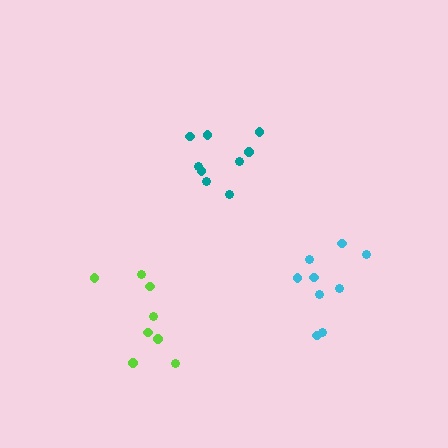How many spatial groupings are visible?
There are 3 spatial groupings.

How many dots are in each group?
Group 1: 9 dots, Group 2: 9 dots, Group 3: 9 dots (27 total).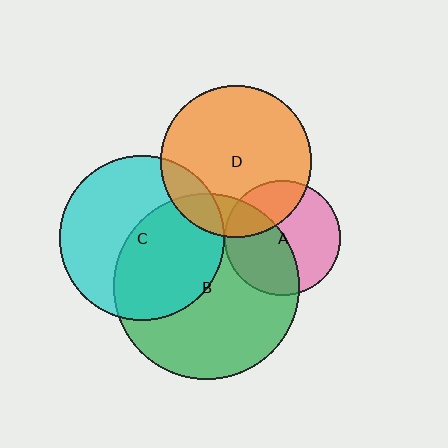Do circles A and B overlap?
Yes.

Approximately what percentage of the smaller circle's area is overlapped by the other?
Approximately 45%.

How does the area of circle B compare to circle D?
Approximately 1.5 times.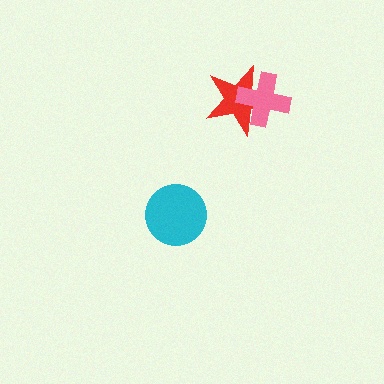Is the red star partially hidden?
Yes, it is partially covered by another shape.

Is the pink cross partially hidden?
No, no other shape covers it.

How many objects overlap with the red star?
1 object overlaps with the red star.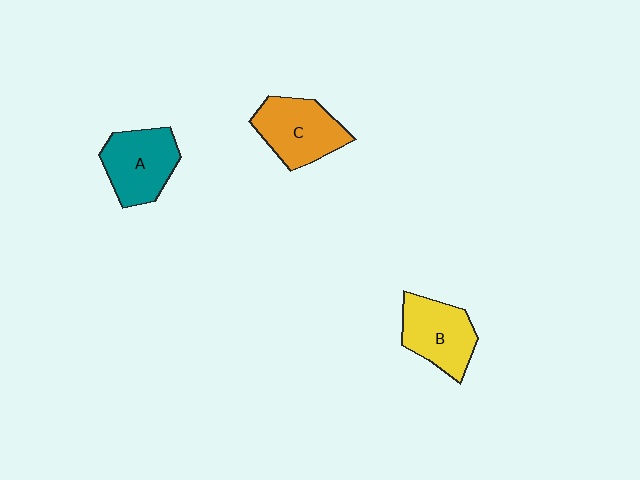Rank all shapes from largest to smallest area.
From largest to smallest: C (orange), A (teal), B (yellow).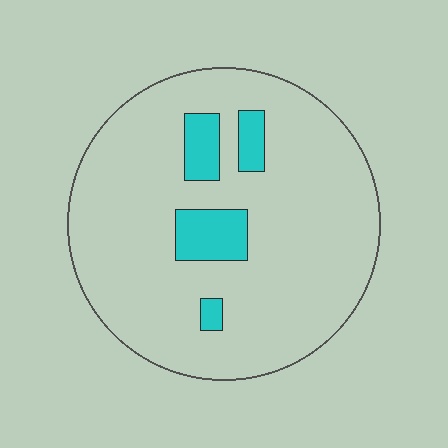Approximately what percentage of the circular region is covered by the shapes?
Approximately 10%.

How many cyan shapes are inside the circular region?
4.